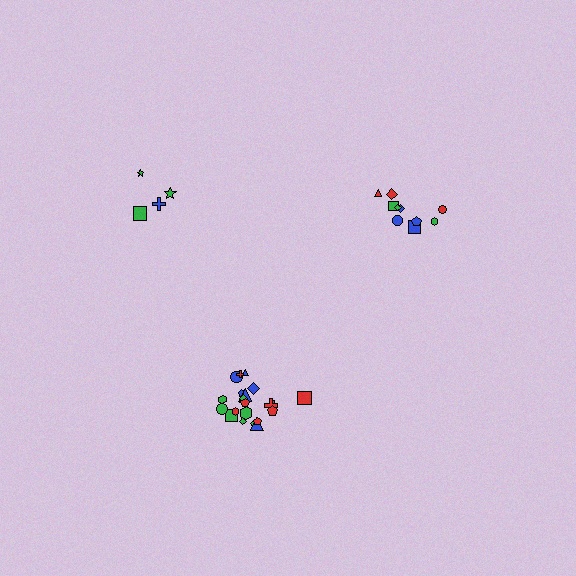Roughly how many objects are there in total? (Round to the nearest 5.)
Roughly 35 objects in total.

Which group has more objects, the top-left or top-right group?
The top-right group.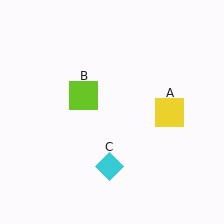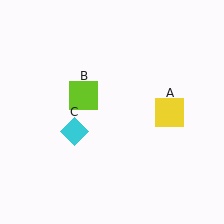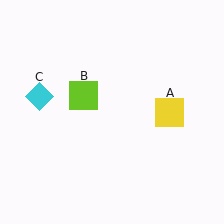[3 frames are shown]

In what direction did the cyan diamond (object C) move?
The cyan diamond (object C) moved up and to the left.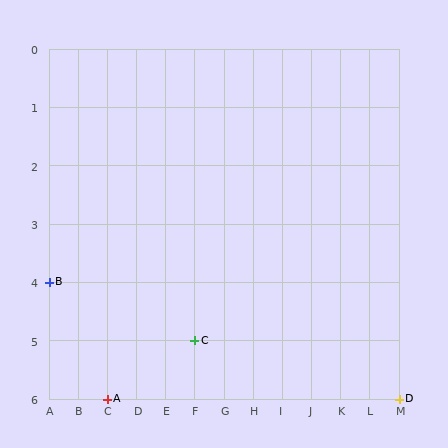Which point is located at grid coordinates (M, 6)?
Point D is at (M, 6).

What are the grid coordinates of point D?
Point D is at grid coordinates (M, 6).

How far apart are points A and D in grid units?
Points A and D are 10 columns apart.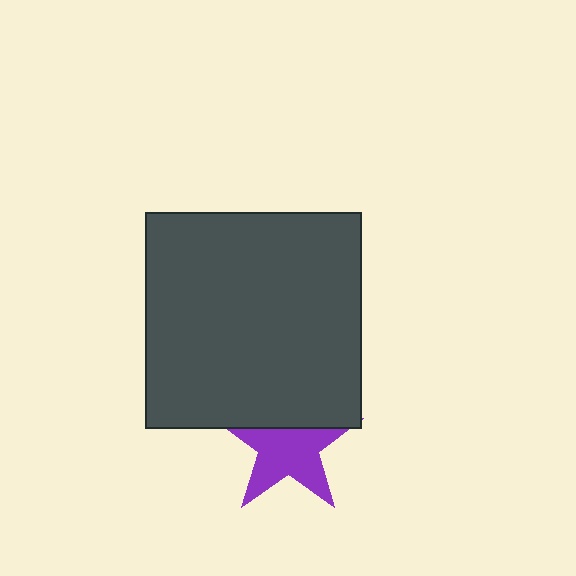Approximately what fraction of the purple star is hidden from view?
Roughly 36% of the purple star is hidden behind the dark gray square.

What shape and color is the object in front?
The object in front is a dark gray square.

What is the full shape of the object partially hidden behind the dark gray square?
The partially hidden object is a purple star.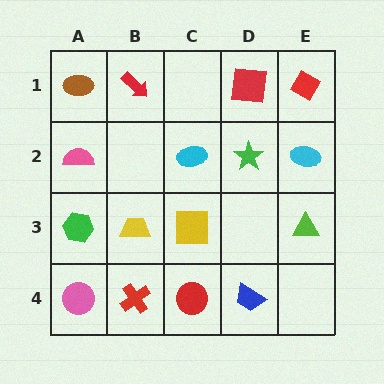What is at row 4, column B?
A red cross.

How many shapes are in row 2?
4 shapes.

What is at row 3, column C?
A yellow square.